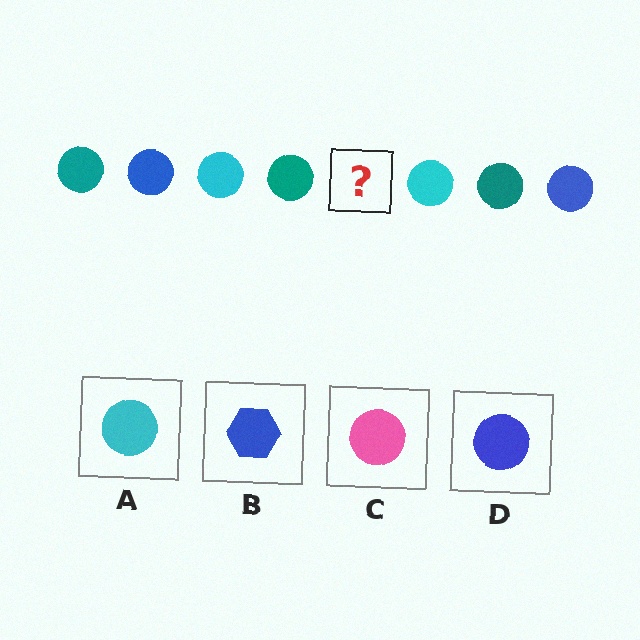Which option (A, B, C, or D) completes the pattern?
D.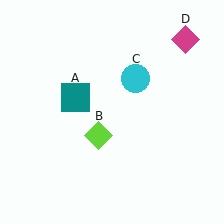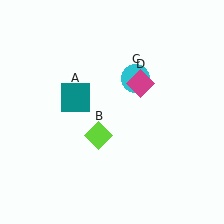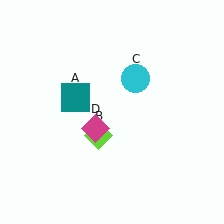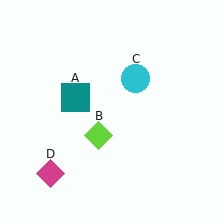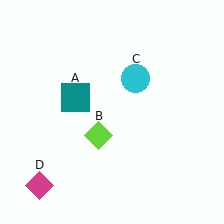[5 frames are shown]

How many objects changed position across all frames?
1 object changed position: magenta diamond (object D).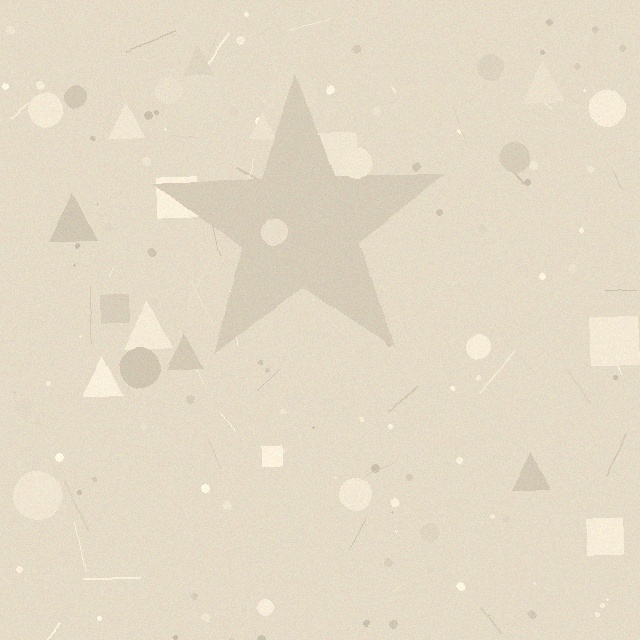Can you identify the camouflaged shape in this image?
The camouflaged shape is a star.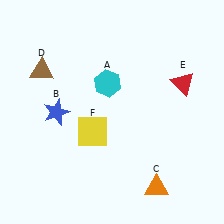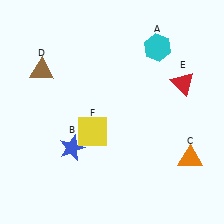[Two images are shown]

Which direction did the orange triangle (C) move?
The orange triangle (C) moved right.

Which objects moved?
The objects that moved are: the cyan hexagon (A), the blue star (B), the orange triangle (C).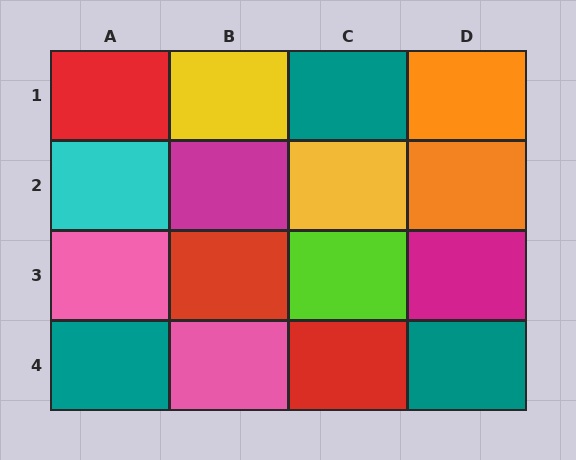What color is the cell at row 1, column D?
Orange.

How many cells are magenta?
2 cells are magenta.